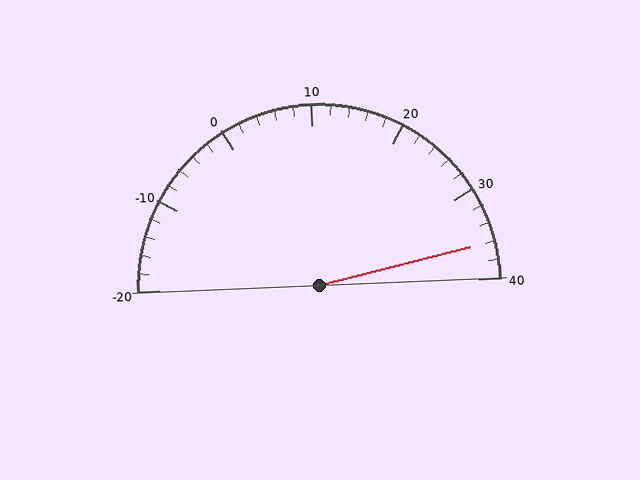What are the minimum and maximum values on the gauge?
The gauge ranges from -20 to 40.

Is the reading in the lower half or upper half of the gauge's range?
The reading is in the upper half of the range (-20 to 40).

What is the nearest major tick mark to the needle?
The nearest major tick mark is 40.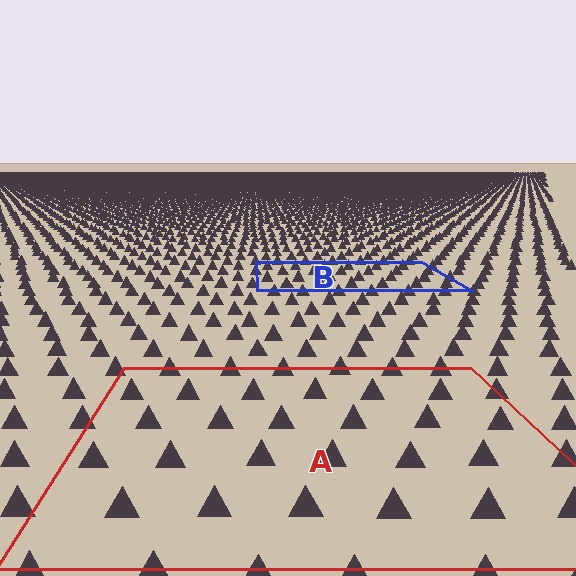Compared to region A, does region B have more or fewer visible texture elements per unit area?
Region B has more texture elements per unit area — they are packed more densely because it is farther away.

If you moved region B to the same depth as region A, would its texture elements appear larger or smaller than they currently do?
They would appear larger. At a closer depth, the same texture elements are projected at a bigger on-screen size.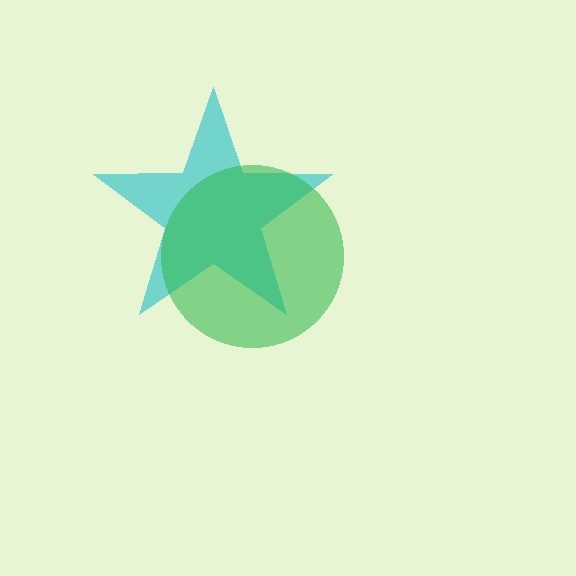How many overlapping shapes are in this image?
There are 2 overlapping shapes in the image.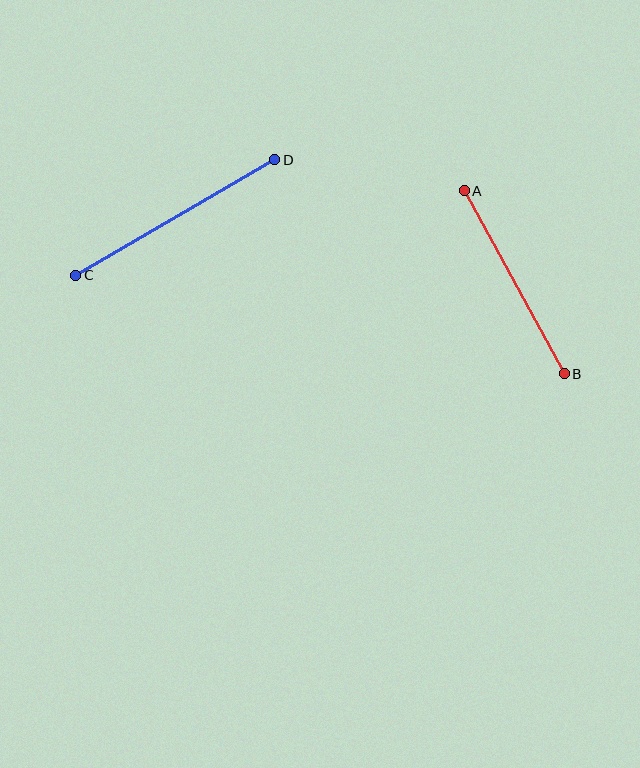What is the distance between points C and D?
The distance is approximately 230 pixels.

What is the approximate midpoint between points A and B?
The midpoint is at approximately (514, 282) pixels.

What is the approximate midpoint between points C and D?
The midpoint is at approximately (175, 217) pixels.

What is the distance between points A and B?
The distance is approximately 208 pixels.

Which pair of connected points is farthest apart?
Points C and D are farthest apart.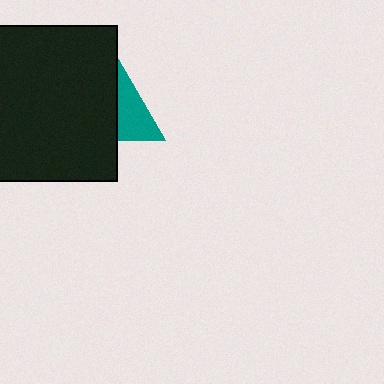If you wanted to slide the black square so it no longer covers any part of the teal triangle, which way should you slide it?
Slide it left — that is the most direct way to separate the two shapes.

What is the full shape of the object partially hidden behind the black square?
The partially hidden object is a teal triangle.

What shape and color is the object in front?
The object in front is a black square.